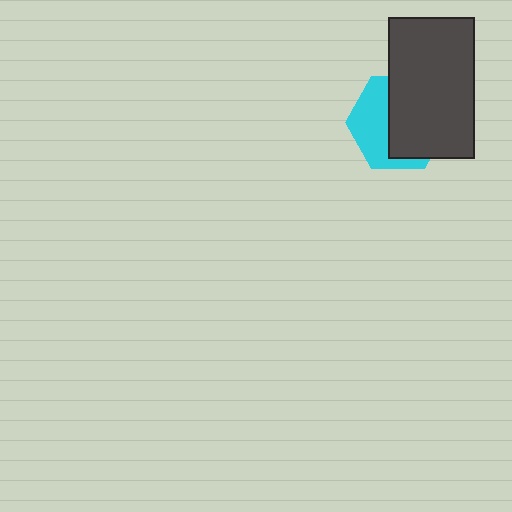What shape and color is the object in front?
The object in front is a dark gray rectangle.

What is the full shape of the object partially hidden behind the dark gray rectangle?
The partially hidden object is a cyan hexagon.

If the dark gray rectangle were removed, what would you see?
You would see the complete cyan hexagon.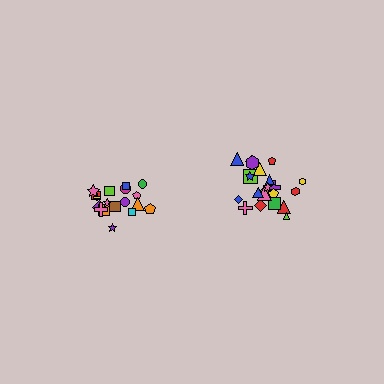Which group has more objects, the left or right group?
The right group.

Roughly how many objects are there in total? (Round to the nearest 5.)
Roughly 45 objects in total.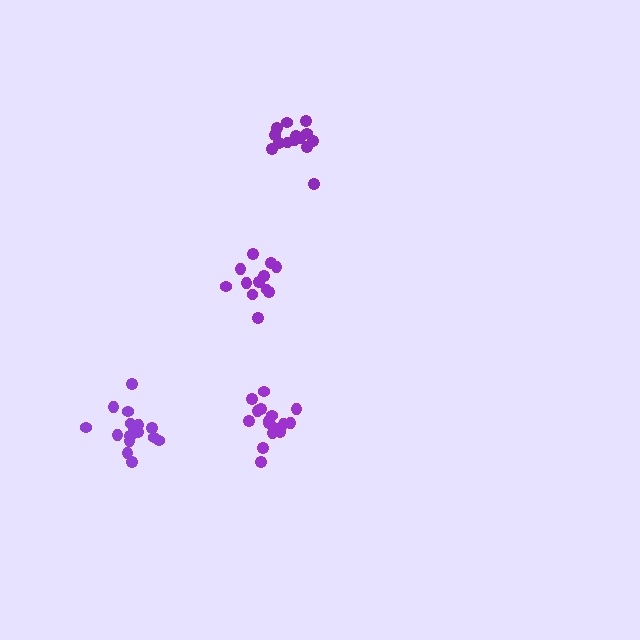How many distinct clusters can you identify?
There are 4 distinct clusters.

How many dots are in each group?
Group 1: 14 dots, Group 2: 17 dots, Group 3: 12 dots, Group 4: 16 dots (59 total).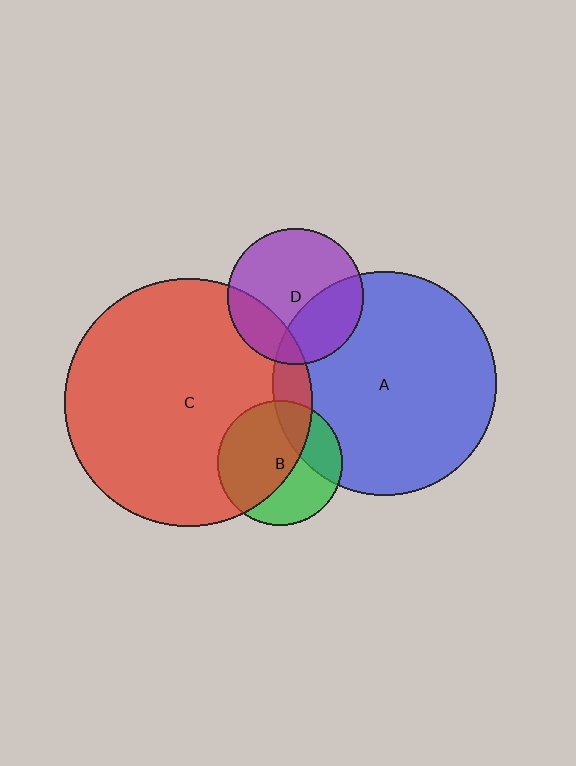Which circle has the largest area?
Circle C (red).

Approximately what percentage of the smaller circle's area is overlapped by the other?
Approximately 60%.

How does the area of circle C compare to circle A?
Approximately 1.2 times.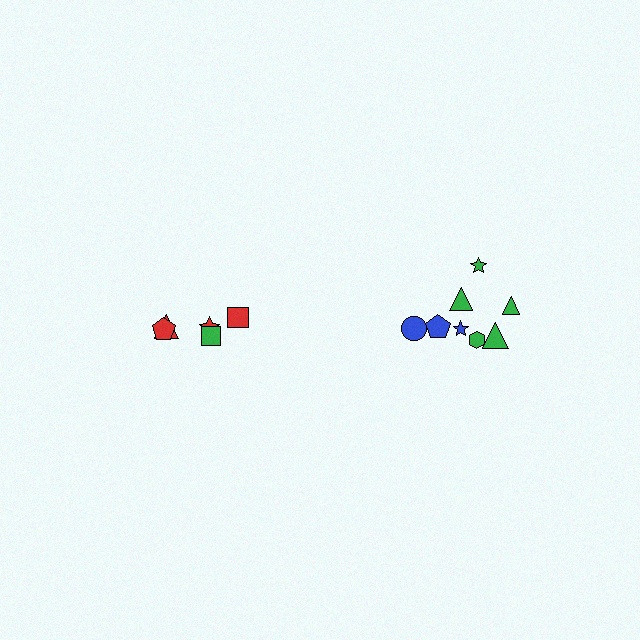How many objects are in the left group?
There are 5 objects.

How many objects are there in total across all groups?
There are 13 objects.